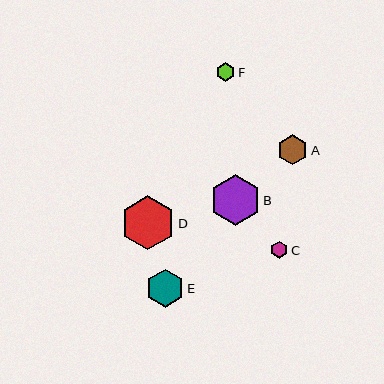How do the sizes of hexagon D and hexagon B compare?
Hexagon D and hexagon B are approximately the same size.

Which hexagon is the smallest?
Hexagon C is the smallest with a size of approximately 17 pixels.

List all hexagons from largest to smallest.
From largest to smallest: D, B, E, A, F, C.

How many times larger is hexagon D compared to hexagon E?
Hexagon D is approximately 1.4 times the size of hexagon E.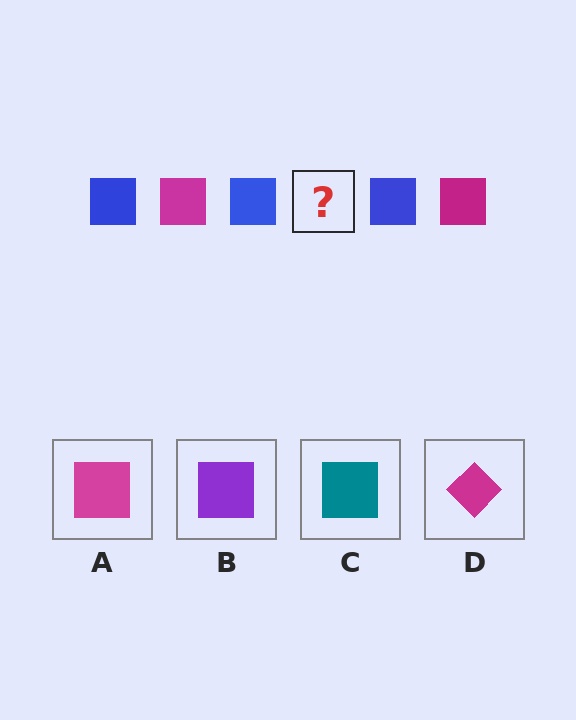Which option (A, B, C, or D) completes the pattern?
A.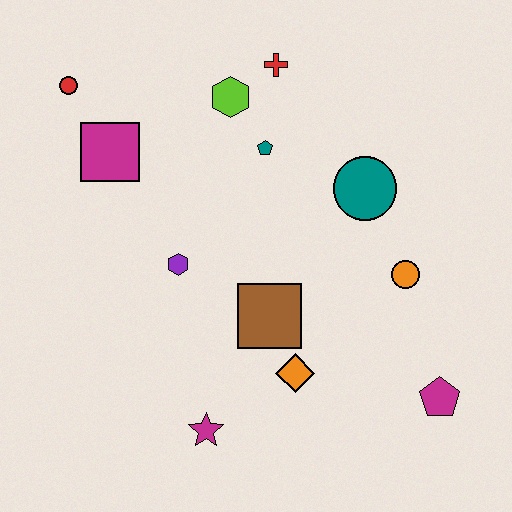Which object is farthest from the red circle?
The magenta pentagon is farthest from the red circle.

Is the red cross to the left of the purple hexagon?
No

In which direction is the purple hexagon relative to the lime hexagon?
The purple hexagon is below the lime hexagon.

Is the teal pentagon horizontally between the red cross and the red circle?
Yes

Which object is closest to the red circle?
The magenta square is closest to the red circle.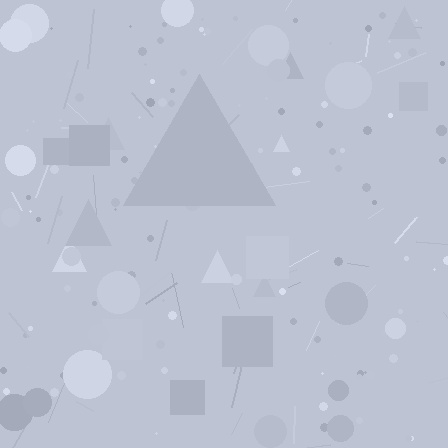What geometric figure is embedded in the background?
A triangle is embedded in the background.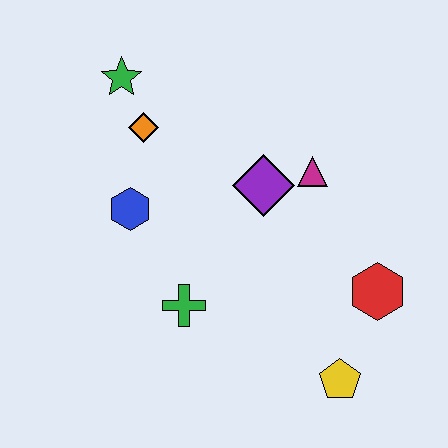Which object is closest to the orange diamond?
The green star is closest to the orange diamond.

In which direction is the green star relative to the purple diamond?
The green star is to the left of the purple diamond.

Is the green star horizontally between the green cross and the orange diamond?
No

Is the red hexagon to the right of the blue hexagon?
Yes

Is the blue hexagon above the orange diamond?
No